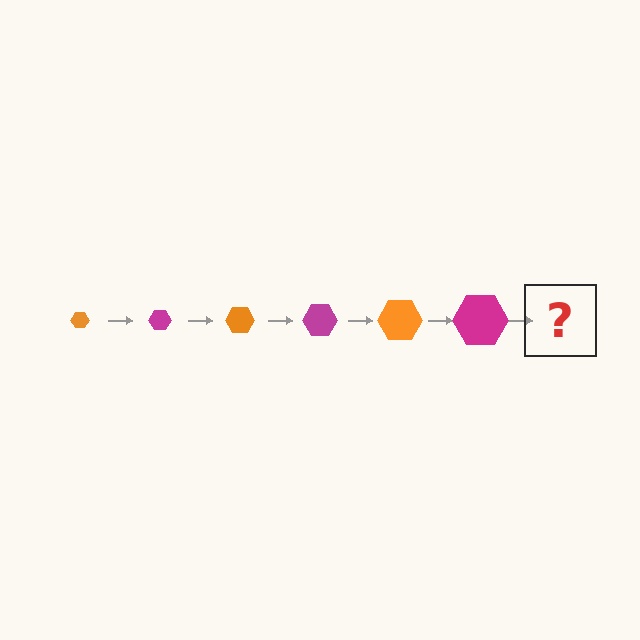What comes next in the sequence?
The next element should be an orange hexagon, larger than the previous one.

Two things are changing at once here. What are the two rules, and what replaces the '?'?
The two rules are that the hexagon grows larger each step and the color cycles through orange and magenta. The '?' should be an orange hexagon, larger than the previous one.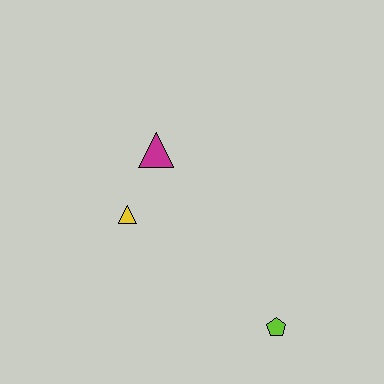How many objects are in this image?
There are 3 objects.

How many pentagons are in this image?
There is 1 pentagon.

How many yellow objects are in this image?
There is 1 yellow object.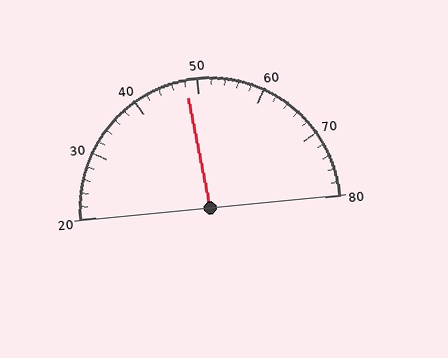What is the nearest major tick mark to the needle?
The nearest major tick mark is 50.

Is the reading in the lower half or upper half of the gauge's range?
The reading is in the lower half of the range (20 to 80).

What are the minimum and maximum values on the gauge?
The gauge ranges from 20 to 80.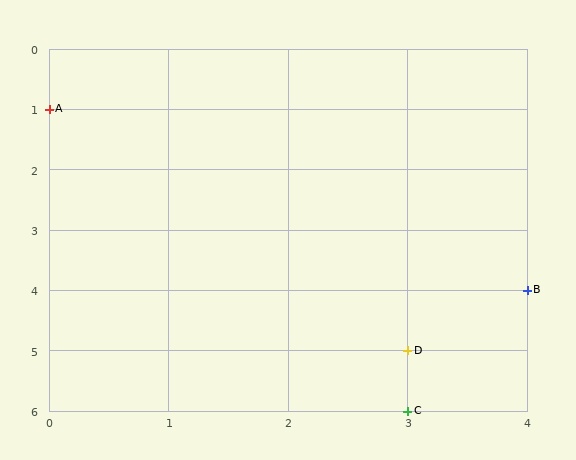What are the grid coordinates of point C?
Point C is at grid coordinates (3, 6).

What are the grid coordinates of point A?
Point A is at grid coordinates (0, 1).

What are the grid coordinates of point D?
Point D is at grid coordinates (3, 5).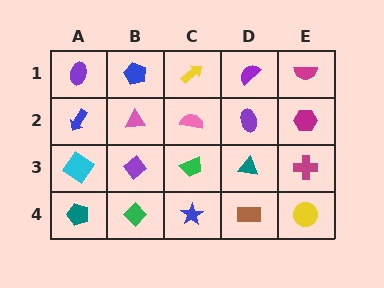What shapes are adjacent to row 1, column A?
A blue arrow (row 2, column A), a blue pentagon (row 1, column B).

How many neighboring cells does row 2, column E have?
3.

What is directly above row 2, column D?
A purple semicircle.